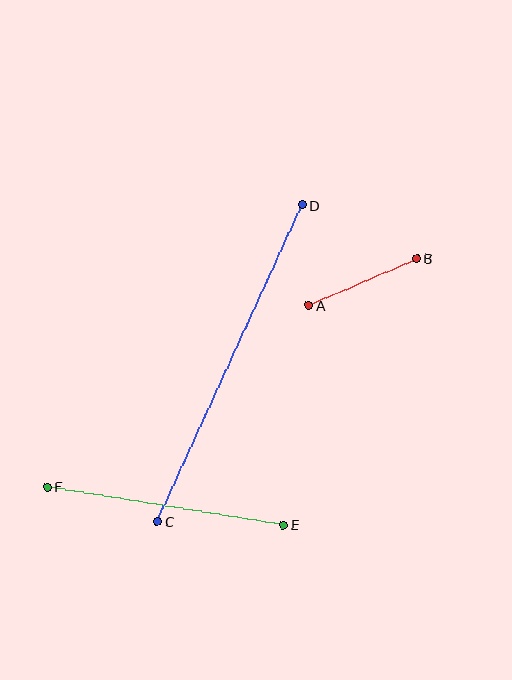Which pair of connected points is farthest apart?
Points C and D are farthest apart.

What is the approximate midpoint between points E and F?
The midpoint is at approximately (166, 506) pixels.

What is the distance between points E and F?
The distance is approximately 239 pixels.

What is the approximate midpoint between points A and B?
The midpoint is at approximately (363, 282) pixels.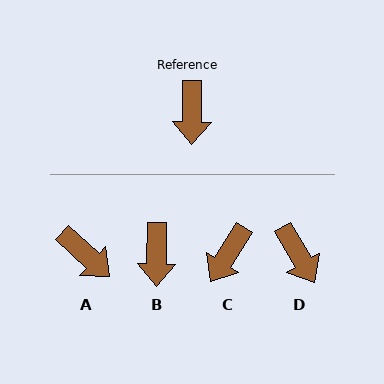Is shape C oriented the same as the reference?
No, it is off by about 33 degrees.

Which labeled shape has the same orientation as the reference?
B.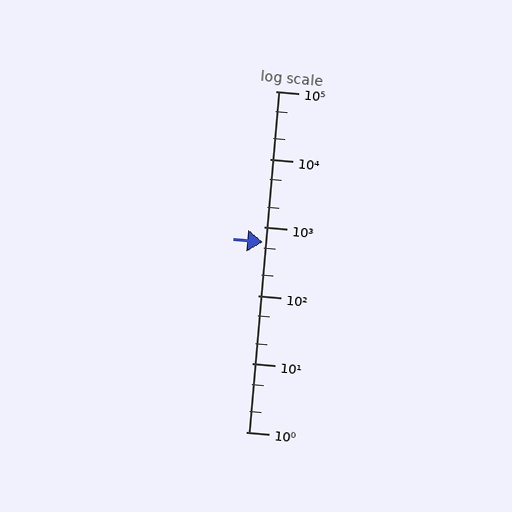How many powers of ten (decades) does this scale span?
The scale spans 5 decades, from 1 to 100000.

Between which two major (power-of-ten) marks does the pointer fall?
The pointer is between 100 and 1000.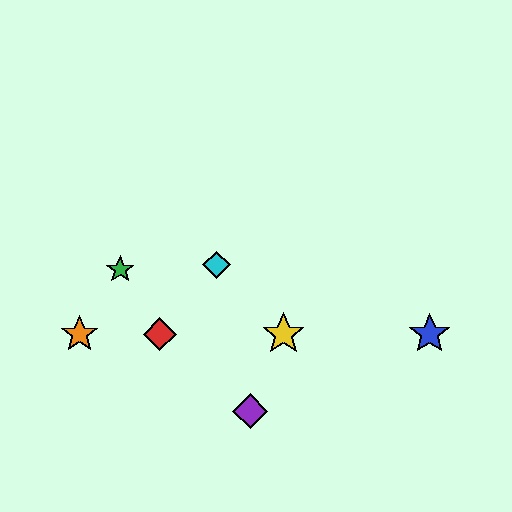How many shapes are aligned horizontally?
4 shapes (the red diamond, the blue star, the yellow star, the orange star) are aligned horizontally.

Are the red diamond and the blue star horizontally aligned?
Yes, both are at y≈334.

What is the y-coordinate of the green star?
The green star is at y≈270.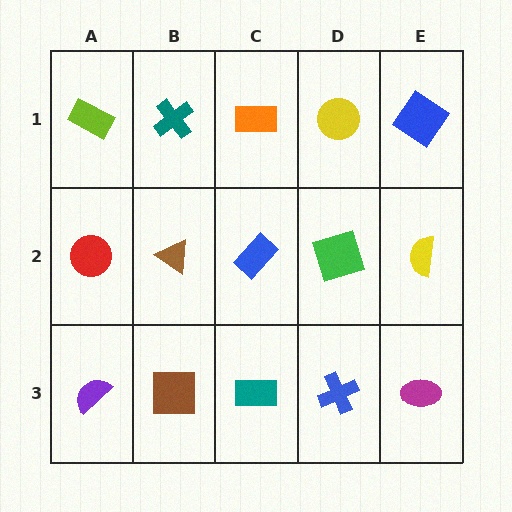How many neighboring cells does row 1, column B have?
3.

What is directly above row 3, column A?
A red circle.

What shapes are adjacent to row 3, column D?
A green square (row 2, column D), a teal rectangle (row 3, column C), a magenta ellipse (row 3, column E).